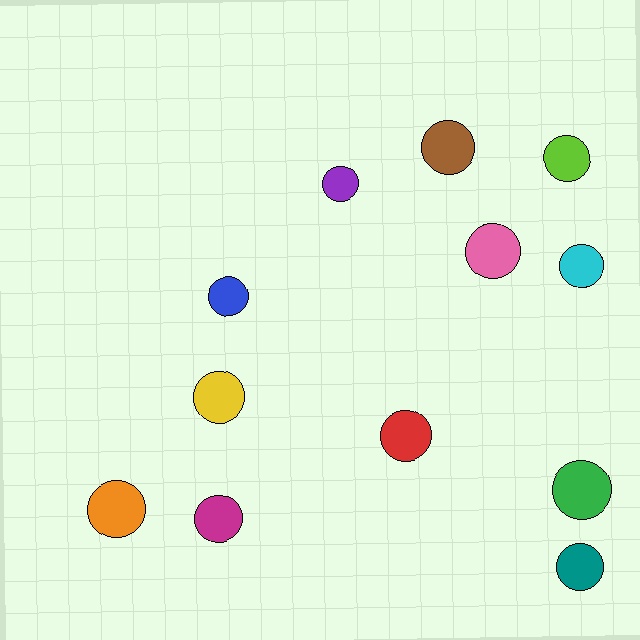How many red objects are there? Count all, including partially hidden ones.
There is 1 red object.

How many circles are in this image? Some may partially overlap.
There are 12 circles.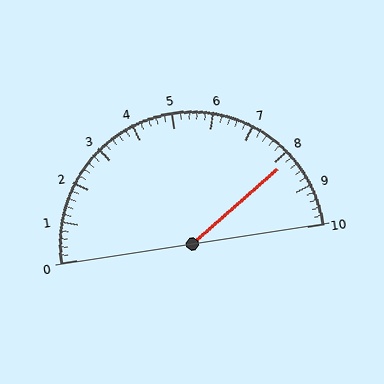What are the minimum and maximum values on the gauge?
The gauge ranges from 0 to 10.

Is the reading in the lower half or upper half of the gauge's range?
The reading is in the upper half of the range (0 to 10).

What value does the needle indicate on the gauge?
The needle indicates approximately 8.2.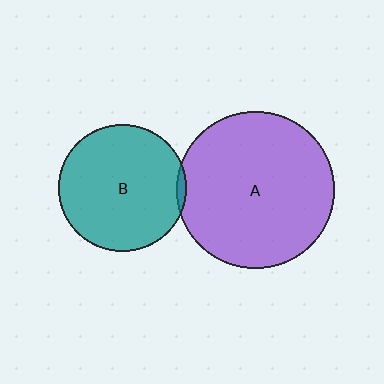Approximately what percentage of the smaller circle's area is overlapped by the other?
Approximately 5%.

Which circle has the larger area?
Circle A (purple).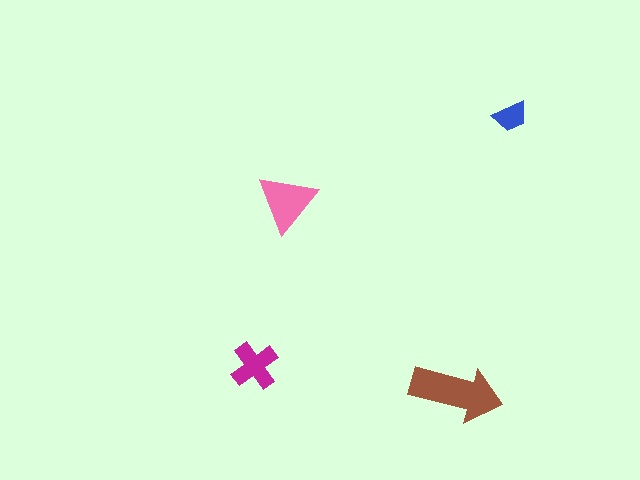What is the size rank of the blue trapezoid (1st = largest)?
4th.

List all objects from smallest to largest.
The blue trapezoid, the magenta cross, the pink triangle, the brown arrow.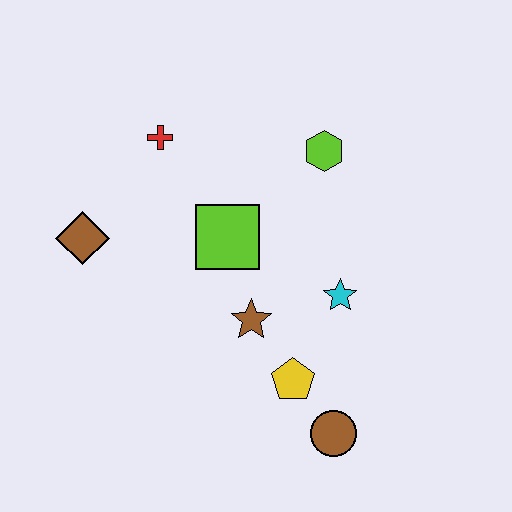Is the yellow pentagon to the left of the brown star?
No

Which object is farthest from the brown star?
The red cross is farthest from the brown star.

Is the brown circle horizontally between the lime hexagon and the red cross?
No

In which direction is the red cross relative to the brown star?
The red cross is above the brown star.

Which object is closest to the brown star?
The yellow pentagon is closest to the brown star.